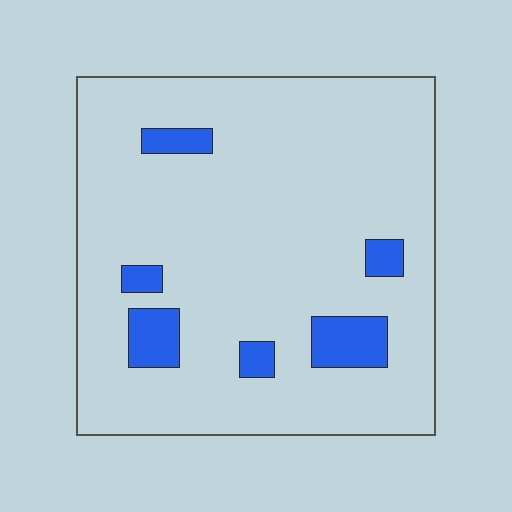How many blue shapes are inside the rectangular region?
6.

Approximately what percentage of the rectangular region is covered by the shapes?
Approximately 10%.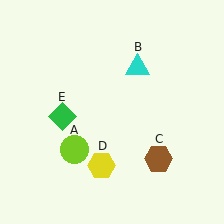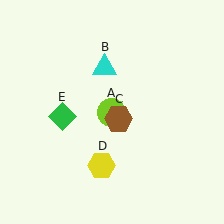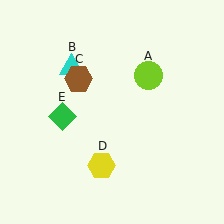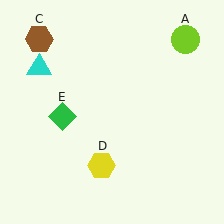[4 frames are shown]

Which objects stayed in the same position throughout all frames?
Yellow hexagon (object D) and green diamond (object E) remained stationary.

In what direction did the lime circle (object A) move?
The lime circle (object A) moved up and to the right.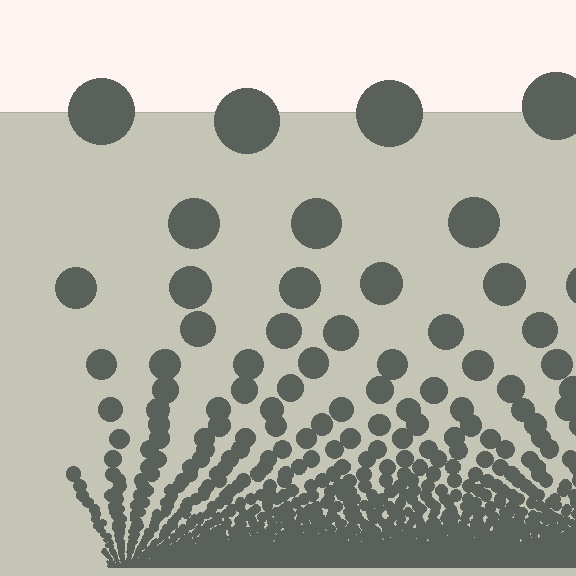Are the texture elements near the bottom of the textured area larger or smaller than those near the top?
Smaller. The gradient is inverted — elements near the bottom are smaller and denser.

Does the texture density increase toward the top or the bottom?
Density increases toward the bottom.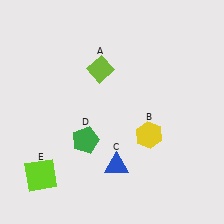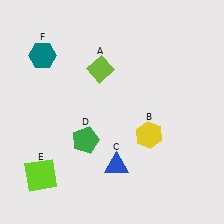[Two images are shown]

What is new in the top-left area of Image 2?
A teal hexagon (F) was added in the top-left area of Image 2.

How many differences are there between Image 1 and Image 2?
There is 1 difference between the two images.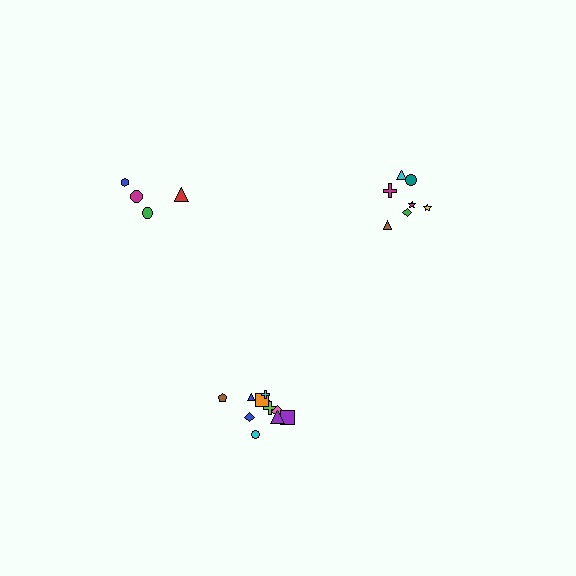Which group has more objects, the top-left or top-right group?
The top-right group.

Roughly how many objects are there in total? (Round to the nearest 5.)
Roughly 25 objects in total.